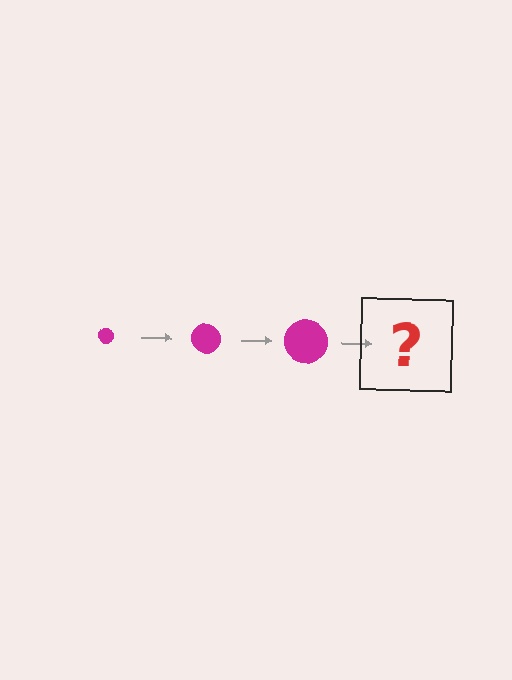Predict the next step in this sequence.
The next step is a magenta circle, larger than the previous one.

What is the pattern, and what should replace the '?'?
The pattern is that the circle gets progressively larger each step. The '?' should be a magenta circle, larger than the previous one.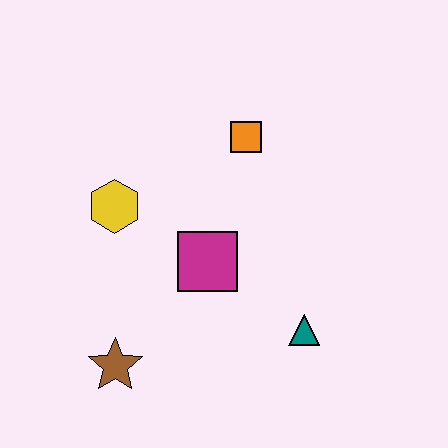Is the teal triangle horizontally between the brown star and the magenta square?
No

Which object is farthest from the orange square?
The brown star is farthest from the orange square.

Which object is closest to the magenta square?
The yellow hexagon is closest to the magenta square.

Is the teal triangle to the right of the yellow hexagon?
Yes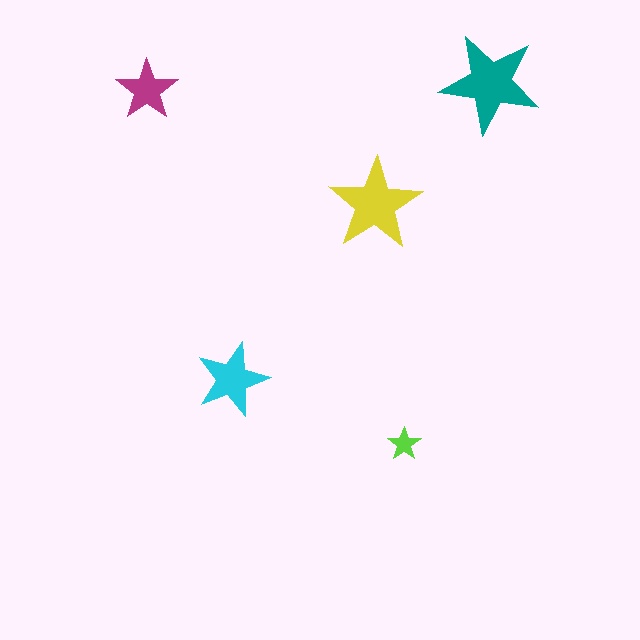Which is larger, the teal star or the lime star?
The teal one.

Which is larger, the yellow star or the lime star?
The yellow one.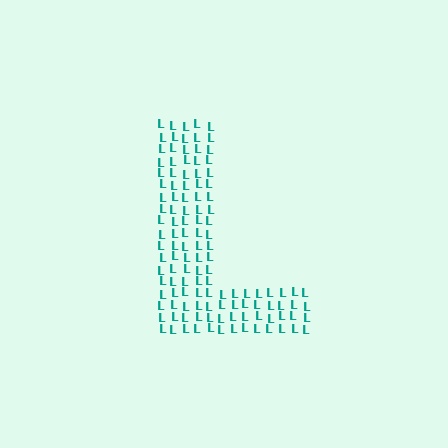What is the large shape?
The large shape is the letter L.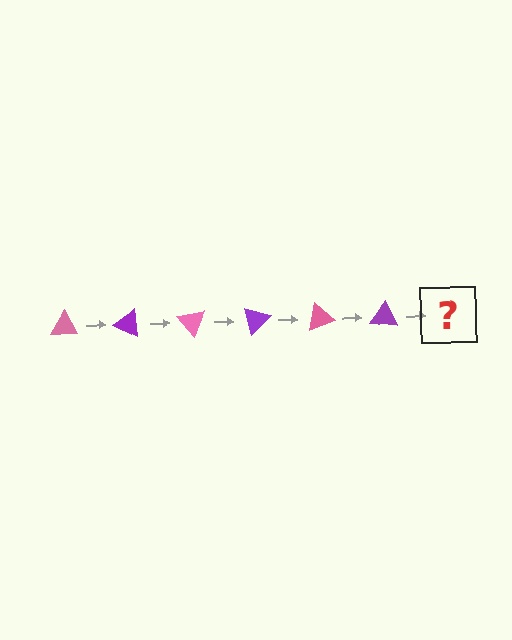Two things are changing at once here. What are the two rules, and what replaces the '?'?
The two rules are that it rotates 25 degrees each step and the color cycles through pink and purple. The '?' should be a pink triangle, rotated 150 degrees from the start.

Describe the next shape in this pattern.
It should be a pink triangle, rotated 150 degrees from the start.